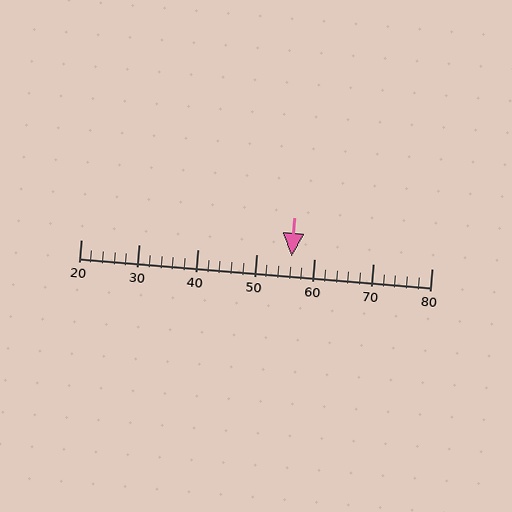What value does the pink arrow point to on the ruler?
The pink arrow points to approximately 56.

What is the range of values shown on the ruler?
The ruler shows values from 20 to 80.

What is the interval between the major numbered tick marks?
The major tick marks are spaced 10 units apart.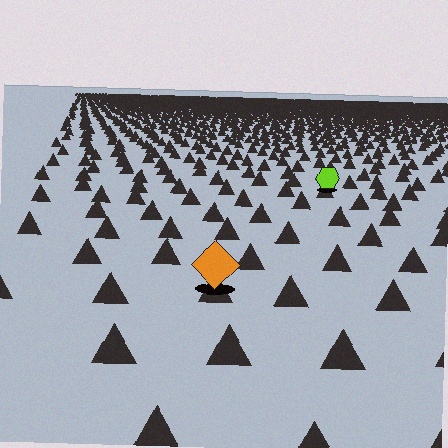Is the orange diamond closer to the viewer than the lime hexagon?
Yes. The orange diamond is closer — you can tell from the texture gradient: the ground texture is coarser near it.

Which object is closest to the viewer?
The orange diamond is closest. The texture marks near it are larger and more spread out.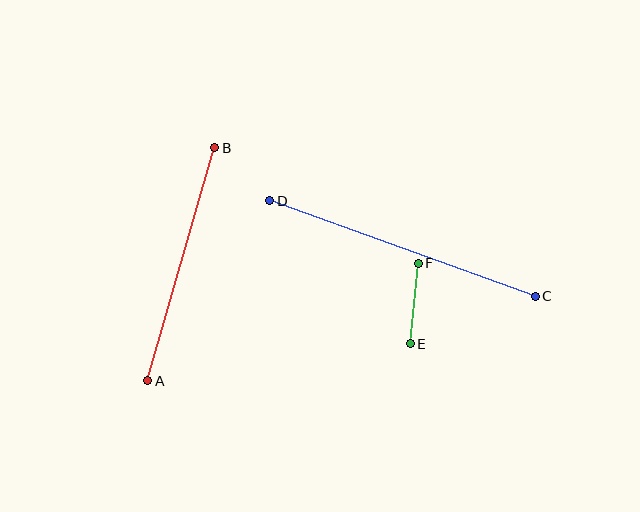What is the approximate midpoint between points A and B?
The midpoint is at approximately (181, 264) pixels.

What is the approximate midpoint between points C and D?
The midpoint is at approximately (403, 248) pixels.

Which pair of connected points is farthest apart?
Points C and D are farthest apart.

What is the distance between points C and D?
The distance is approximately 282 pixels.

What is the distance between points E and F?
The distance is approximately 81 pixels.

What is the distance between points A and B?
The distance is approximately 243 pixels.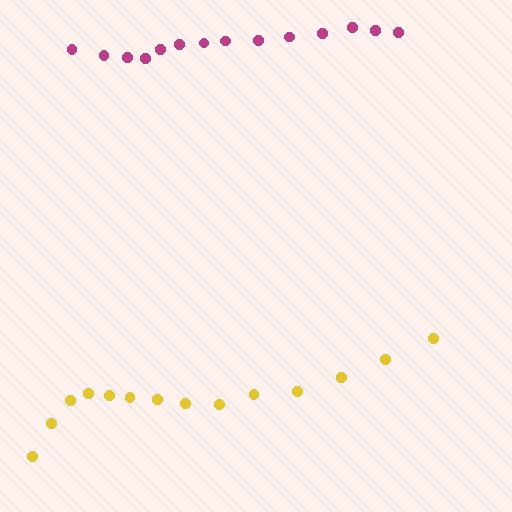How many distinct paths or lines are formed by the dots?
There are 2 distinct paths.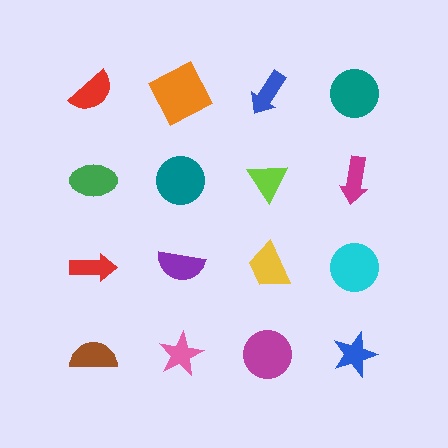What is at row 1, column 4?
A teal circle.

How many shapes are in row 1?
4 shapes.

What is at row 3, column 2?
A purple semicircle.